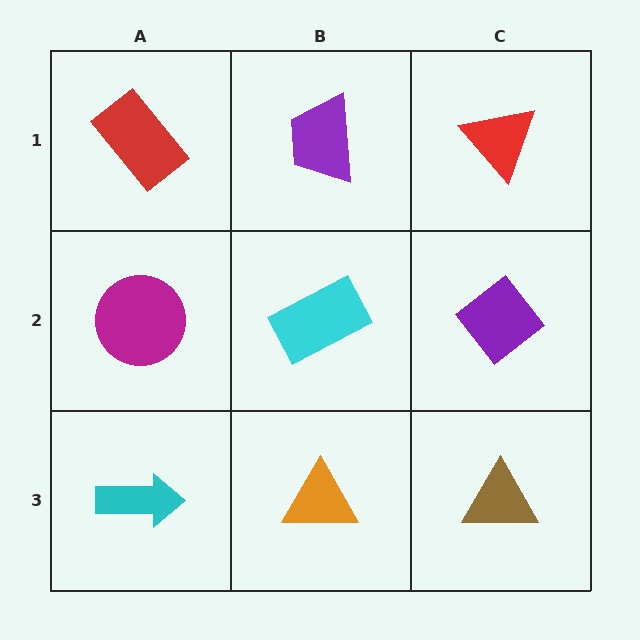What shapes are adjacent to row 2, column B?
A purple trapezoid (row 1, column B), an orange triangle (row 3, column B), a magenta circle (row 2, column A), a purple diamond (row 2, column C).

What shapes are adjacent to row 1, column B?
A cyan rectangle (row 2, column B), a red rectangle (row 1, column A), a red triangle (row 1, column C).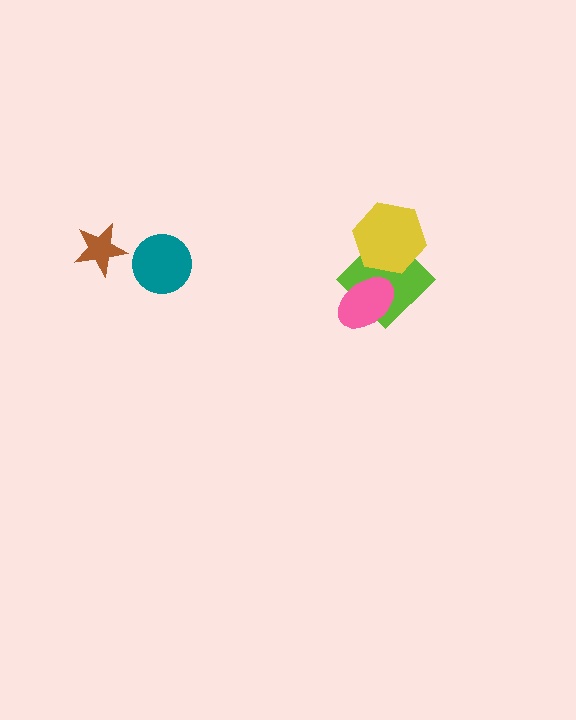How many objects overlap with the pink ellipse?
1 object overlaps with the pink ellipse.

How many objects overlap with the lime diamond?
2 objects overlap with the lime diamond.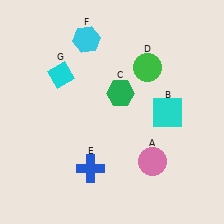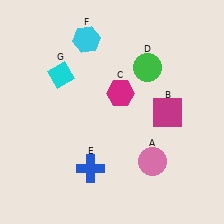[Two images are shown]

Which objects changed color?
B changed from cyan to magenta. C changed from green to magenta.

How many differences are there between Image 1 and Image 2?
There are 2 differences between the two images.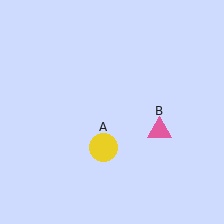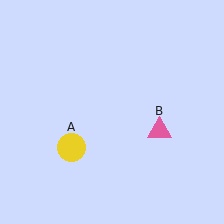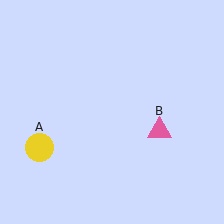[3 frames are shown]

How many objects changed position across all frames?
1 object changed position: yellow circle (object A).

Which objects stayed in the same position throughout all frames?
Pink triangle (object B) remained stationary.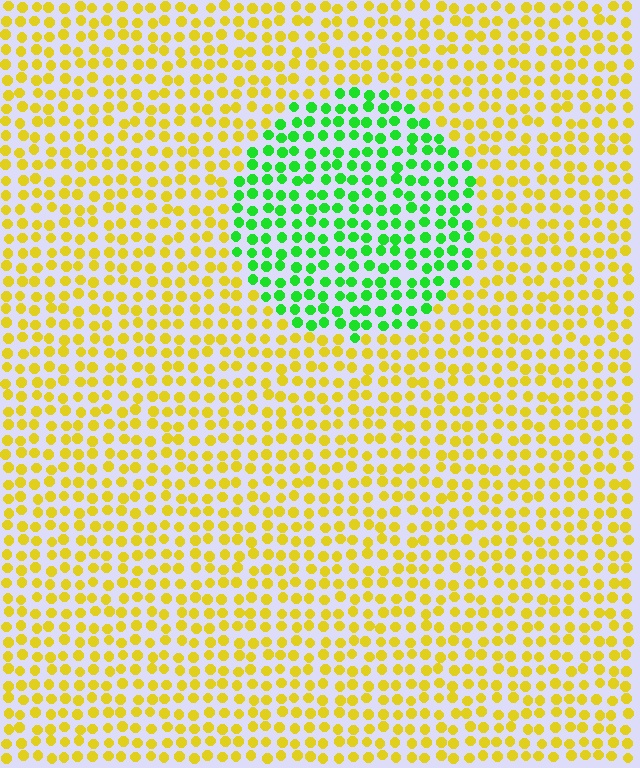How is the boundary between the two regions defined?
The boundary is defined purely by a slight shift in hue (about 69 degrees). Spacing, size, and orientation are identical on both sides.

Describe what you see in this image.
The image is filled with small yellow elements in a uniform arrangement. A circle-shaped region is visible where the elements are tinted to a slightly different hue, forming a subtle color boundary.